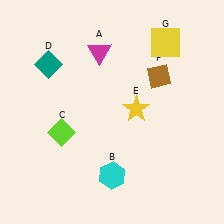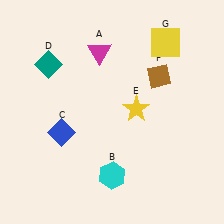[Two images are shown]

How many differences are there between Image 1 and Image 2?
There is 1 difference between the two images.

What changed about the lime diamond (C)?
In Image 1, C is lime. In Image 2, it changed to blue.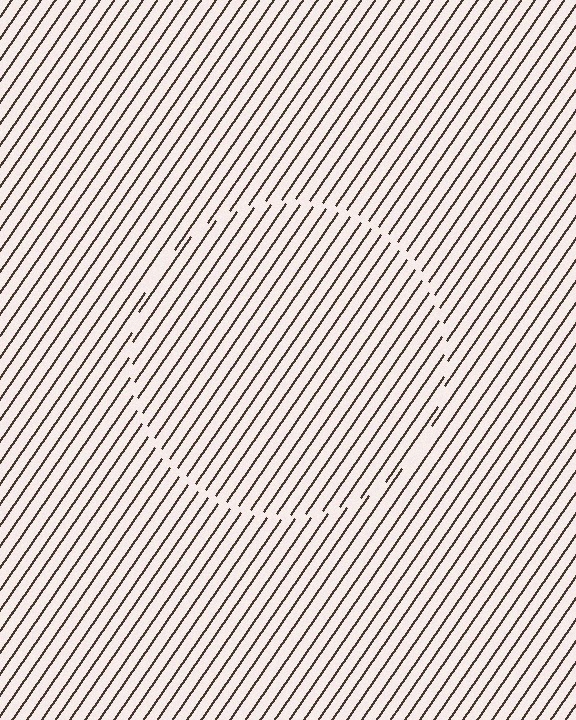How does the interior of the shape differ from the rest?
The interior of the shape contains the same grating, shifted by half a period — the contour is defined by the phase discontinuity where line-ends from the inner and outer gratings abut.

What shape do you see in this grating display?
An illusory circle. The interior of the shape contains the same grating, shifted by half a period — the contour is defined by the phase discontinuity where line-ends from the inner and outer gratings abut.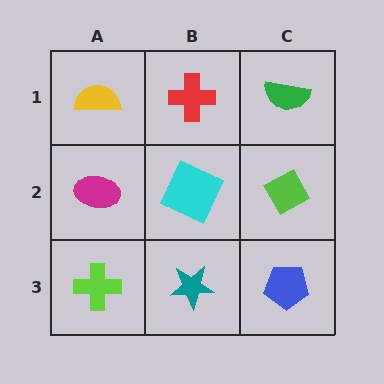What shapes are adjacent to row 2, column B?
A red cross (row 1, column B), a teal star (row 3, column B), a magenta ellipse (row 2, column A), a lime diamond (row 2, column C).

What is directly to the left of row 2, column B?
A magenta ellipse.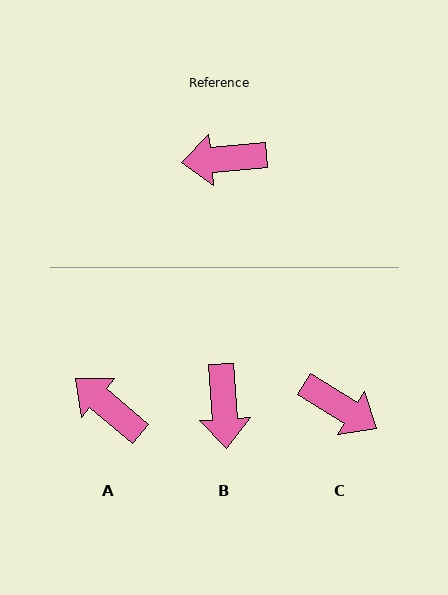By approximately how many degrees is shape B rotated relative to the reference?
Approximately 89 degrees counter-clockwise.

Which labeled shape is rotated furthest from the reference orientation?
C, about 143 degrees away.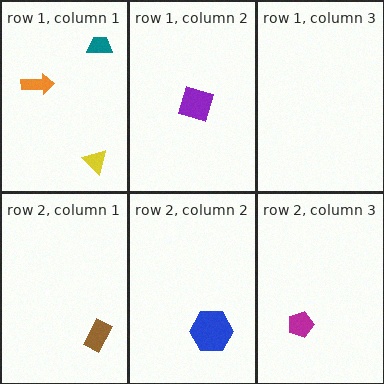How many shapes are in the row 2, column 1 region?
1.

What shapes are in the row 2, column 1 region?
The brown rectangle.